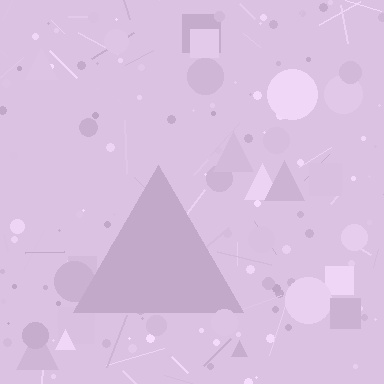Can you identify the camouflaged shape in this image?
The camouflaged shape is a triangle.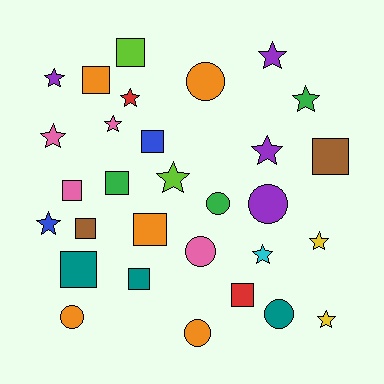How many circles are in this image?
There are 7 circles.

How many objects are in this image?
There are 30 objects.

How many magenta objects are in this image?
There are no magenta objects.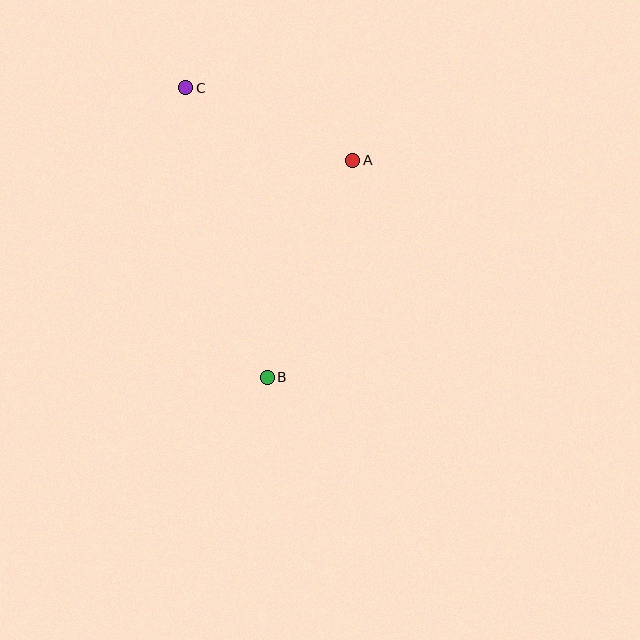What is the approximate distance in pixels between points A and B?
The distance between A and B is approximately 233 pixels.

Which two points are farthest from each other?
Points B and C are farthest from each other.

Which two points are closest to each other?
Points A and C are closest to each other.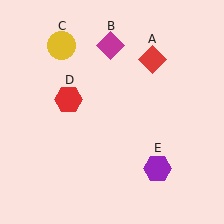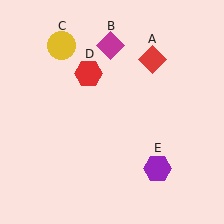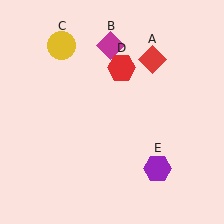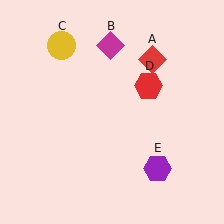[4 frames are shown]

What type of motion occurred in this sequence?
The red hexagon (object D) rotated clockwise around the center of the scene.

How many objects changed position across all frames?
1 object changed position: red hexagon (object D).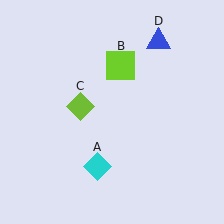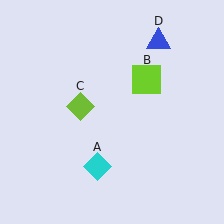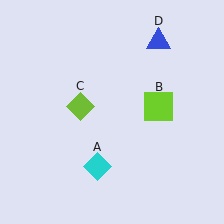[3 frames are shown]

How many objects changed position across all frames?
1 object changed position: lime square (object B).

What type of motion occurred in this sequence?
The lime square (object B) rotated clockwise around the center of the scene.